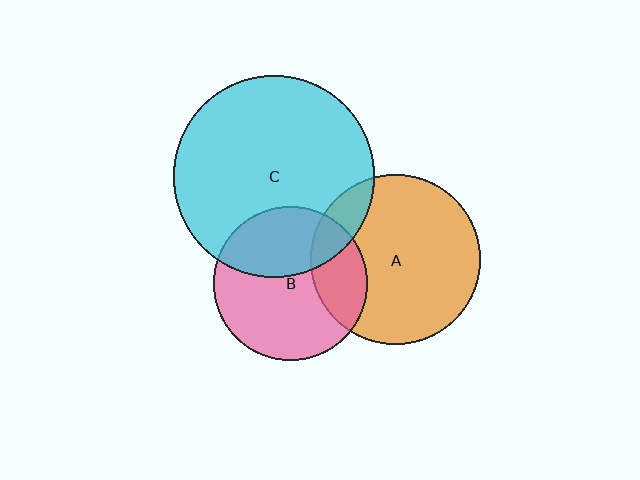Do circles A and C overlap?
Yes.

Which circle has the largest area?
Circle C (cyan).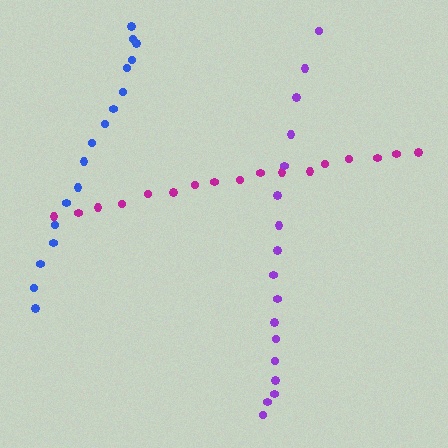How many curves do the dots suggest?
There are 3 distinct paths.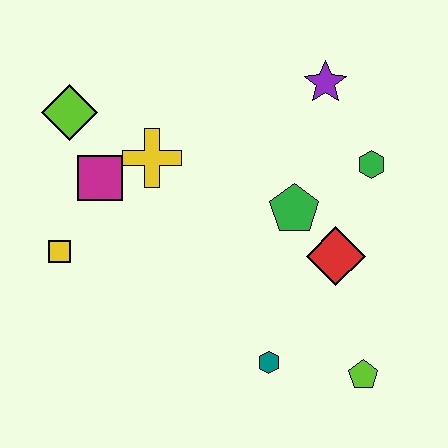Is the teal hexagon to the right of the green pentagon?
No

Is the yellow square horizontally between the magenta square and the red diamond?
No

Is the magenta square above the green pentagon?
Yes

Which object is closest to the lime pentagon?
The teal hexagon is closest to the lime pentagon.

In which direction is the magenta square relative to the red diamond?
The magenta square is to the left of the red diamond.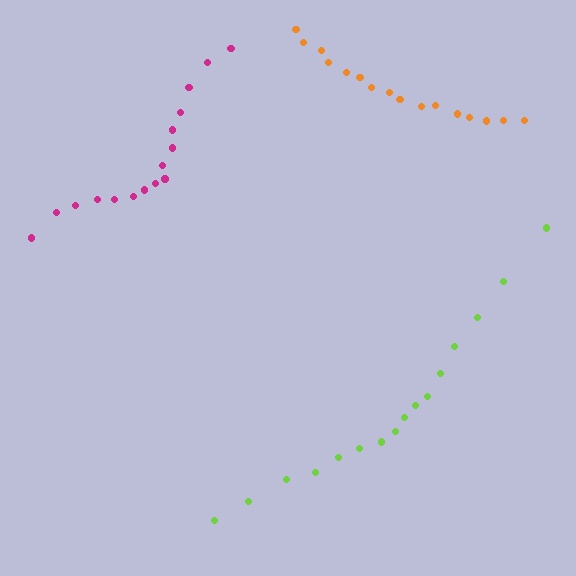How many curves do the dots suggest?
There are 3 distinct paths.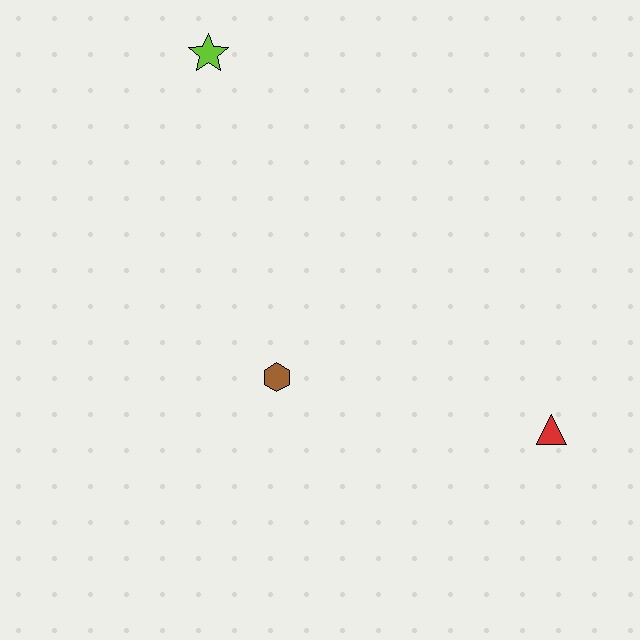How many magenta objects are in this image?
There are no magenta objects.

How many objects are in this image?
There are 3 objects.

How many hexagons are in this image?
There is 1 hexagon.